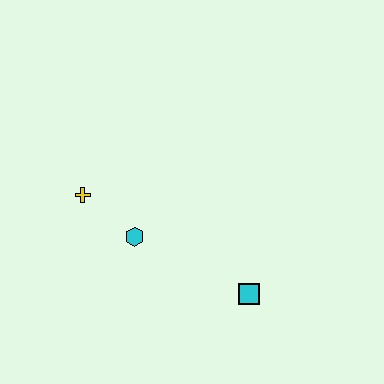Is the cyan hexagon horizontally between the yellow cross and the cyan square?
Yes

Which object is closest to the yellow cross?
The cyan hexagon is closest to the yellow cross.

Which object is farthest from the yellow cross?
The cyan square is farthest from the yellow cross.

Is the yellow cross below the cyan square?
No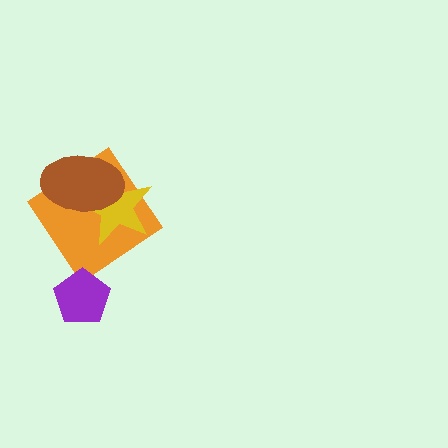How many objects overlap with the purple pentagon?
0 objects overlap with the purple pentagon.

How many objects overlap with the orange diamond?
2 objects overlap with the orange diamond.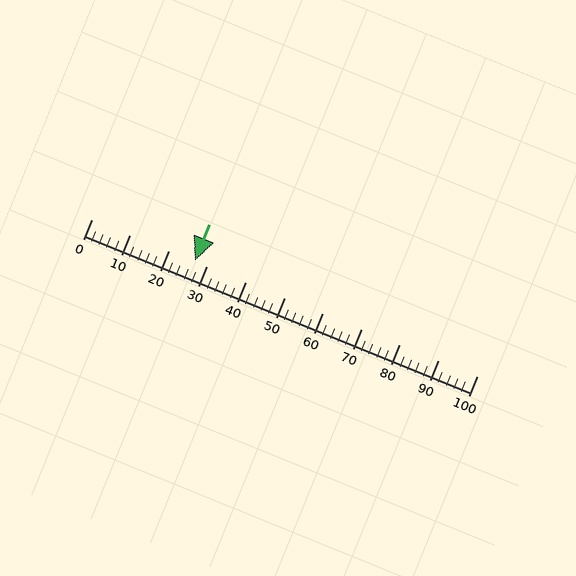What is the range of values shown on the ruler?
The ruler shows values from 0 to 100.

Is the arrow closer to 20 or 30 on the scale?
The arrow is closer to 30.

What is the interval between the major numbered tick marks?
The major tick marks are spaced 10 units apart.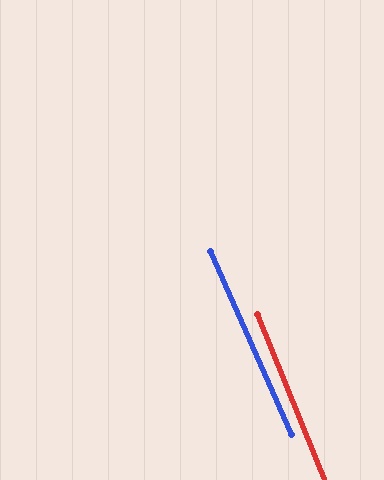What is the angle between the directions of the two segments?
Approximately 2 degrees.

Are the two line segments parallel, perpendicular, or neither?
Parallel — their directions differ by only 1.6°.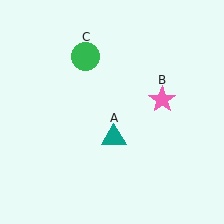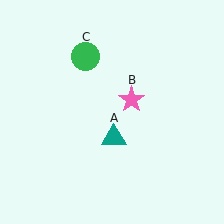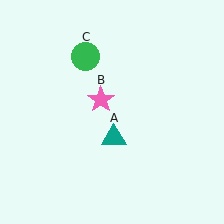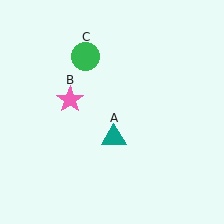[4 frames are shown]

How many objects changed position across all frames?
1 object changed position: pink star (object B).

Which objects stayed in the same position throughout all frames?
Teal triangle (object A) and green circle (object C) remained stationary.